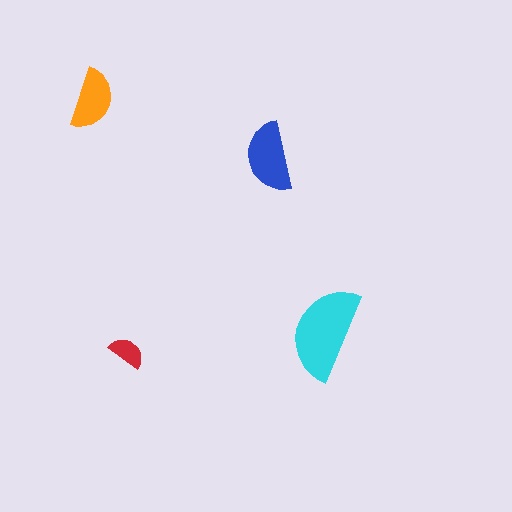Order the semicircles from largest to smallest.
the cyan one, the blue one, the orange one, the red one.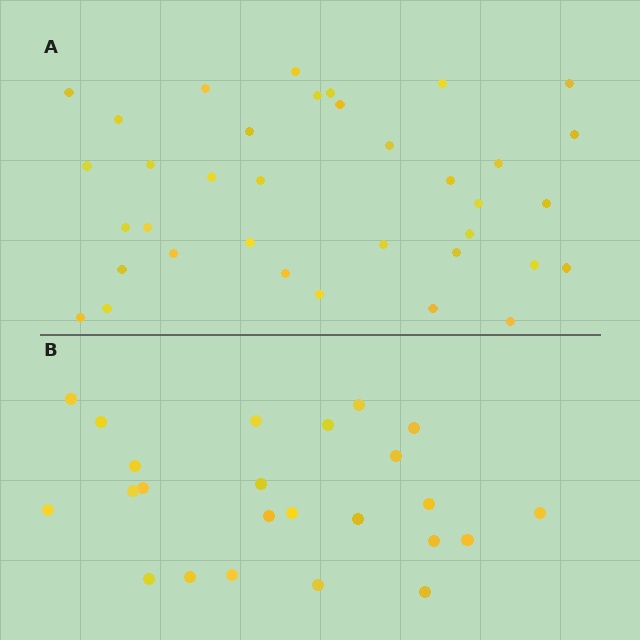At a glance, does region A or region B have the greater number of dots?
Region A (the top region) has more dots.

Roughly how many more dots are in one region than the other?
Region A has roughly 12 or so more dots than region B.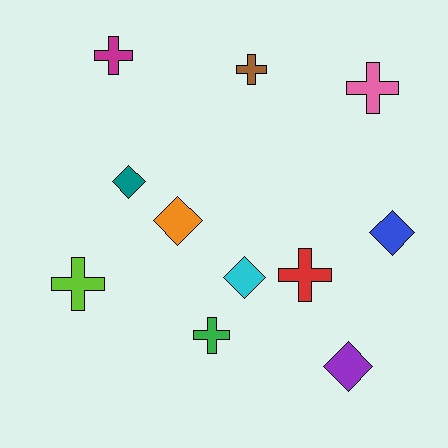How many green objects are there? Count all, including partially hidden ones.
There is 1 green object.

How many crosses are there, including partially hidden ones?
There are 6 crosses.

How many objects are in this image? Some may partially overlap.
There are 11 objects.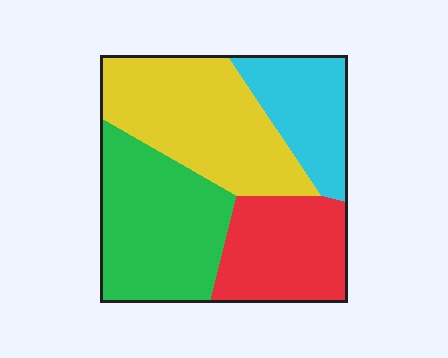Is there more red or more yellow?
Yellow.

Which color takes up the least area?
Cyan, at roughly 15%.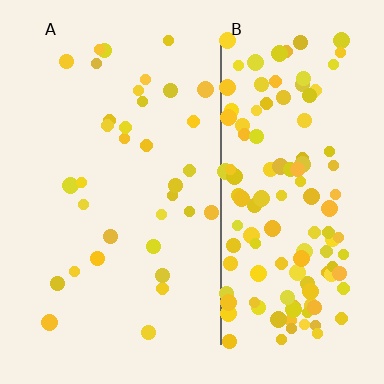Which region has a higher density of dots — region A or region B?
B (the right).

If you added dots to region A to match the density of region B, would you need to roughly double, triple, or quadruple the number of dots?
Approximately quadruple.